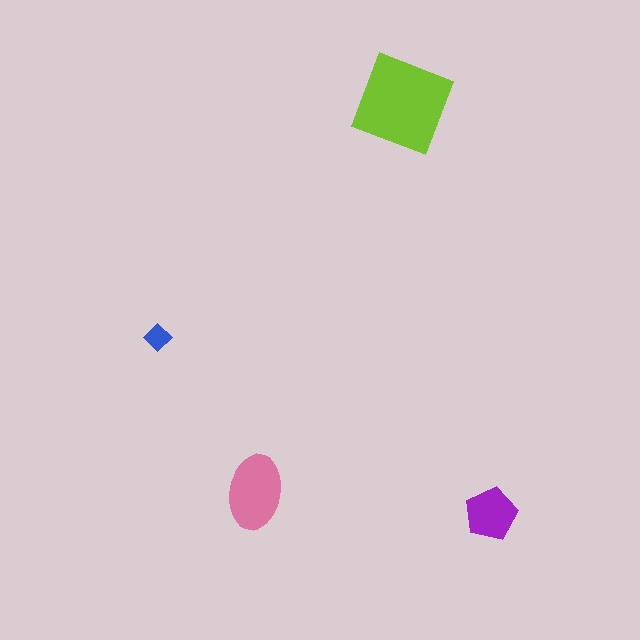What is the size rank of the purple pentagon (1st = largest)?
3rd.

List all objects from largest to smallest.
The lime square, the pink ellipse, the purple pentagon, the blue diamond.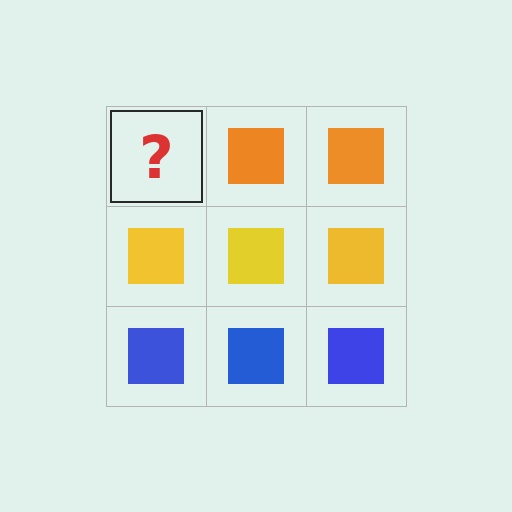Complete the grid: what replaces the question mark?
The question mark should be replaced with an orange square.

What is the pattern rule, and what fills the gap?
The rule is that each row has a consistent color. The gap should be filled with an orange square.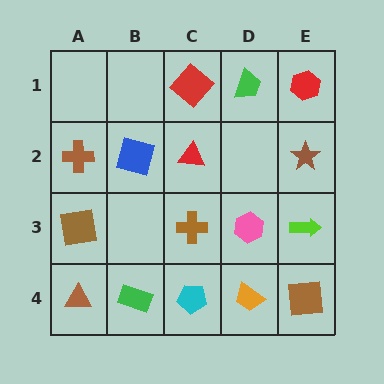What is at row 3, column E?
A lime arrow.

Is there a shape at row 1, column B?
No, that cell is empty.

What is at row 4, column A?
A brown triangle.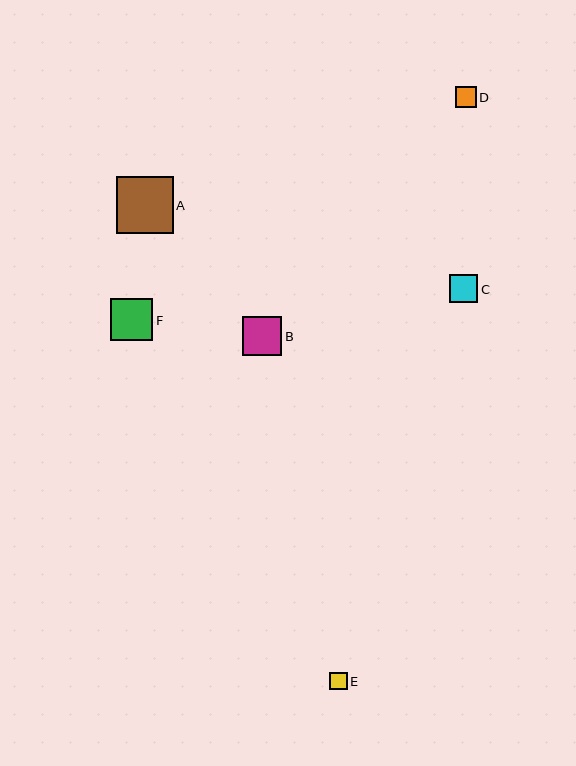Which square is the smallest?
Square E is the smallest with a size of approximately 17 pixels.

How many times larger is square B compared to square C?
Square B is approximately 1.4 times the size of square C.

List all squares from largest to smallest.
From largest to smallest: A, F, B, C, D, E.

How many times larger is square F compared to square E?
Square F is approximately 2.4 times the size of square E.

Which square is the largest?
Square A is the largest with a size of approximately 57 pixels.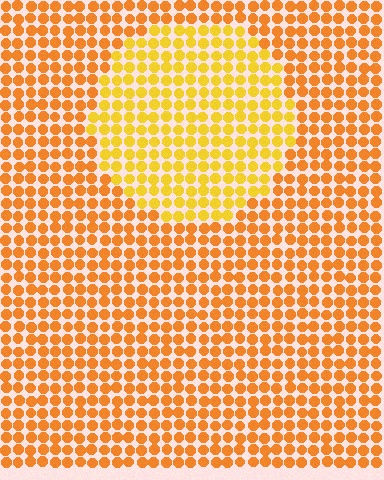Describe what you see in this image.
The image is filled with small orange elements in a uniform arrangement. A circle-shaped region is visible where the elements are tinted to a slightly different hue, forming a subtle color boundary.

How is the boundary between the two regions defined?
The boundary is defined purely by a slight shift in hue (about 23 degrees). Spacing, size, and orientation are identical on both sides.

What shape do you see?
I see a circle.